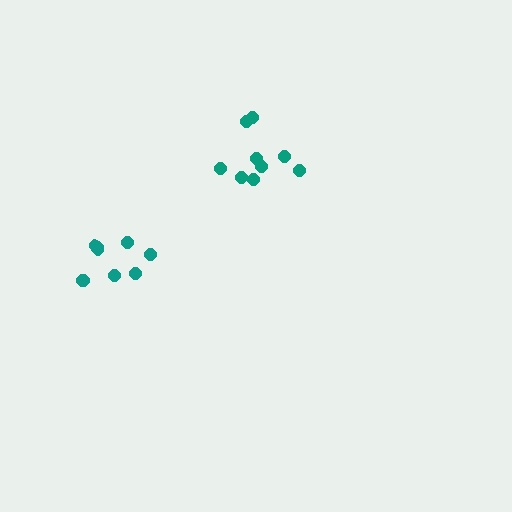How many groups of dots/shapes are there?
There are 2 groups.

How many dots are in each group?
Group 1: 9 dots, Group 2: 9 dots (18 total).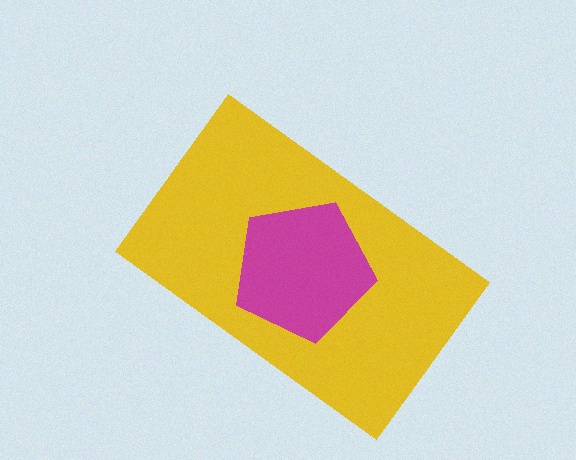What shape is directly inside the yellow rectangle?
The magenta pentagon.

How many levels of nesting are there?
2.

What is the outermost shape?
The yellow rectangle.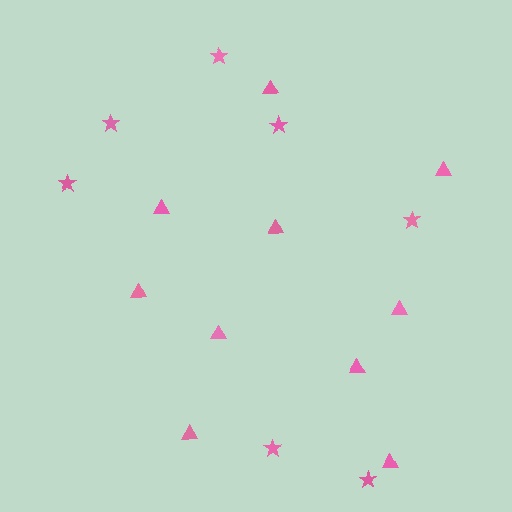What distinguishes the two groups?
There are 2 groups: one group of stars (7) and one group of triangles (10).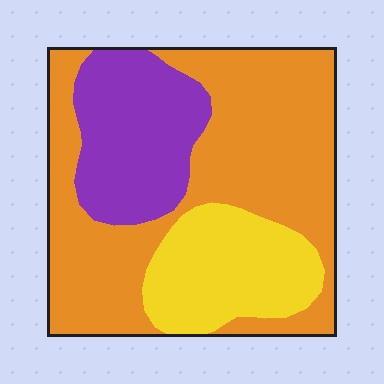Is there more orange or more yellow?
Orange.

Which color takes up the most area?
Orange, at roughly 55%.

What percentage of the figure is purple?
Purple covers about 25% of the figure.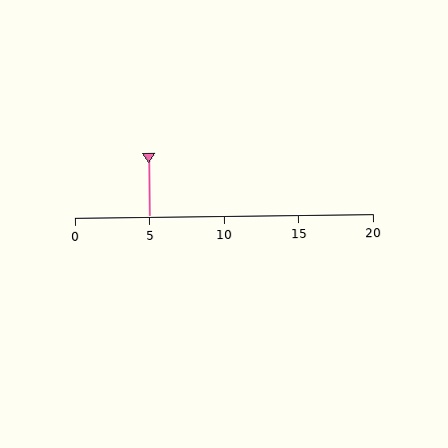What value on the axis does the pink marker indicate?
The marker indicates approximately 5.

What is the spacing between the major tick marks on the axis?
The major ticks are spaced 5 apart.